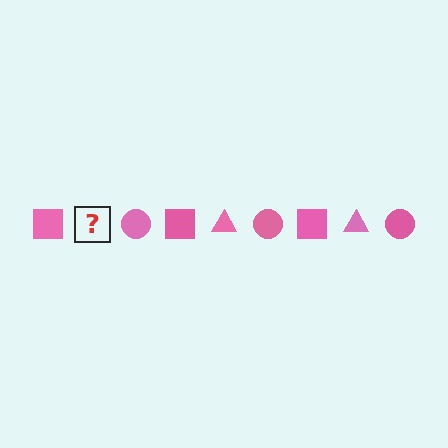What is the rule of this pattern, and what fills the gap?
The rule is that the pattern cycles through square, triangle, circle shapes in pink. The gap should be filled with a pink triangle.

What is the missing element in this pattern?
The missing element is a pink triangle.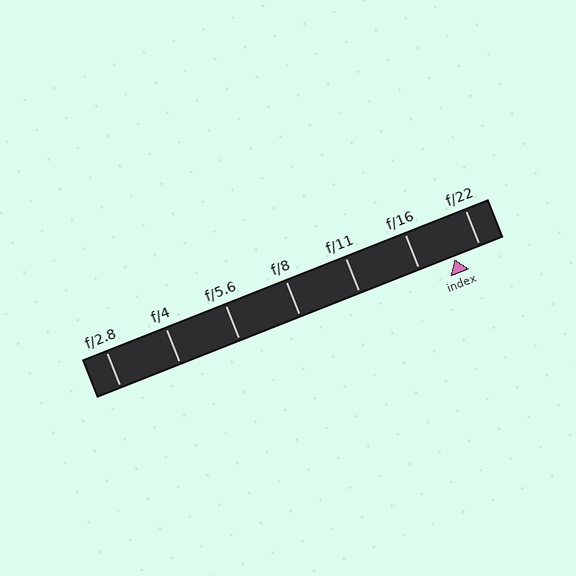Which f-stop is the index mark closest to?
The index mark is closest to f/22.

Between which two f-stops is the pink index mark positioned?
The index mark is between f/16 and f/22.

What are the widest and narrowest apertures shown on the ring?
The widest aperture shown is f/2.8 and the narrowest is f/22.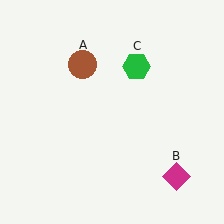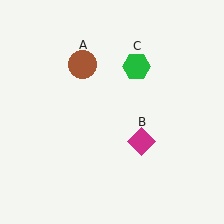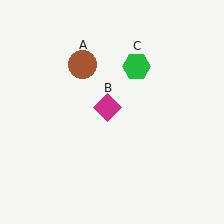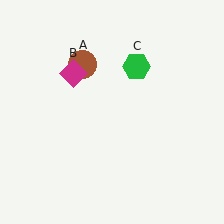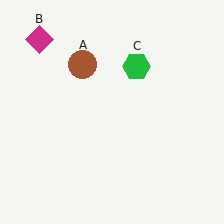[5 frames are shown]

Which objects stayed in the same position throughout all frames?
Brown circle (object A) and green hexagon (object C) remained stationary.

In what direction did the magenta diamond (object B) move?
The magenta diamond (object B) moved up and to the left.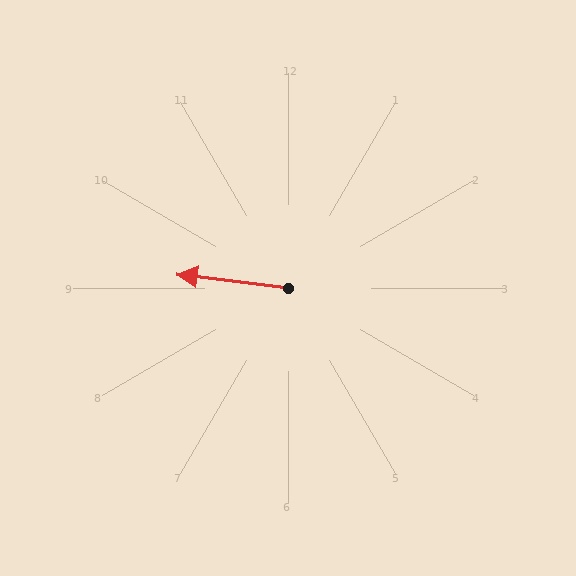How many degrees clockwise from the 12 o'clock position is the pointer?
Approximately 277 degrees.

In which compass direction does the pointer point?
West.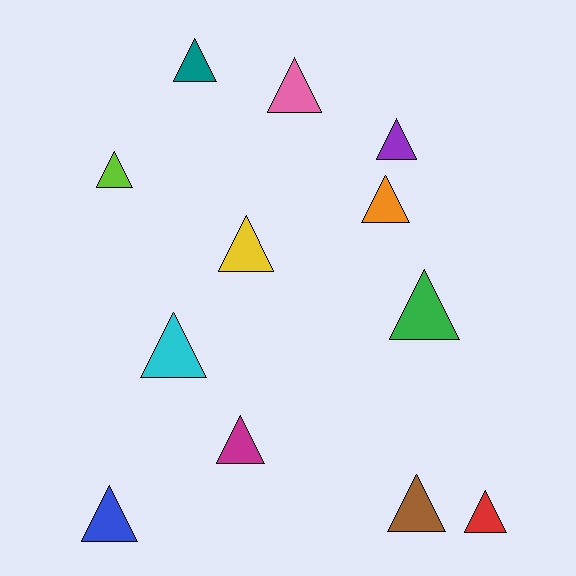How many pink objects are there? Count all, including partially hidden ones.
There is 1 pink object.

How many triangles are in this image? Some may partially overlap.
There are 12 triangles.